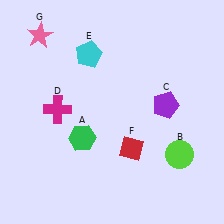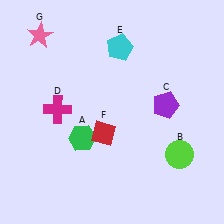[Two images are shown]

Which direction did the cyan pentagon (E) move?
The cyan pentagon (E) moved right.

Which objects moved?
The objects that moved are: the cyan pentagon (E), the red diamond (F).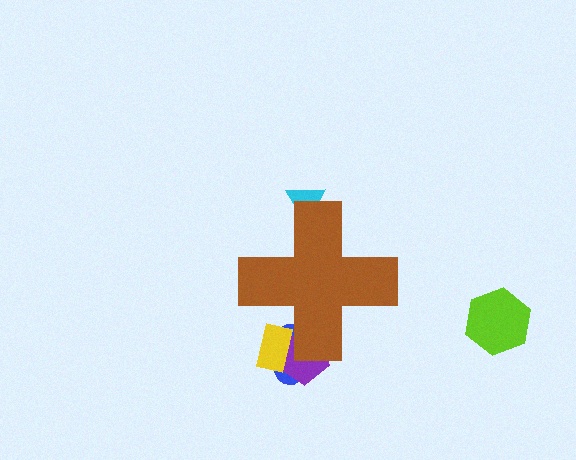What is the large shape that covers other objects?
A brown cross.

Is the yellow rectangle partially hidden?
Yes, the yellow rectangle is partially hidden behind the brown cross.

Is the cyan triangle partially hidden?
Yes, the cyan triangle is partially hidden behind the brown cross.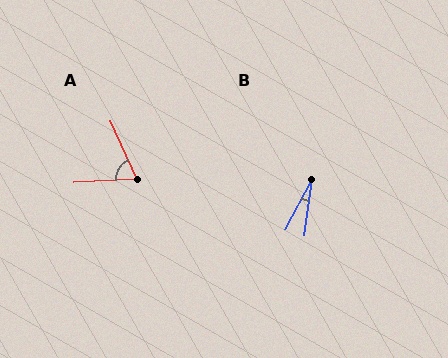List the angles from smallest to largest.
B (20°), A (69°).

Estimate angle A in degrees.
Approximately 69 degrees.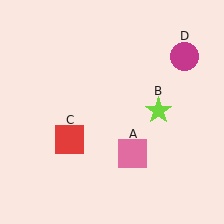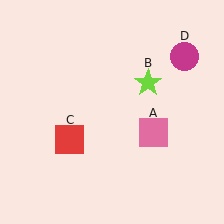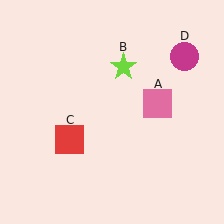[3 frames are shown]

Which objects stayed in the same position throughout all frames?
Red square (object C) and magenta circle (object D) remained stationary.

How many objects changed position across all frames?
2 objects changed position: pink square (object A), lime star (object B).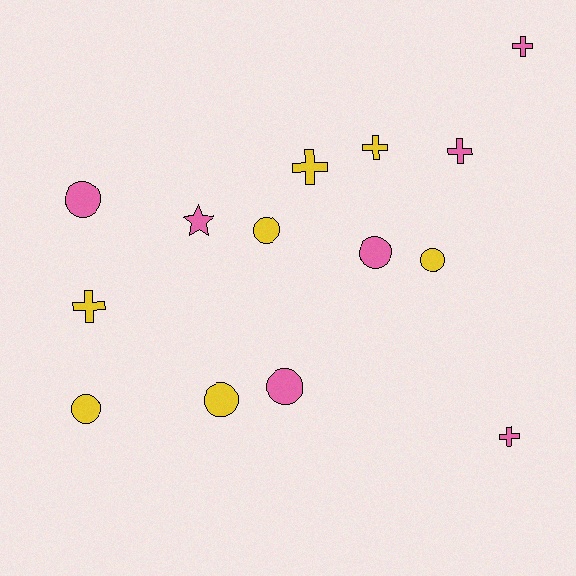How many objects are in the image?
There are 14 objects.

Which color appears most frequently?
Pink, with 7 objects.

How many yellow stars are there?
There are no yellow stars.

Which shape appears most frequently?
Circle, with 7 objects.